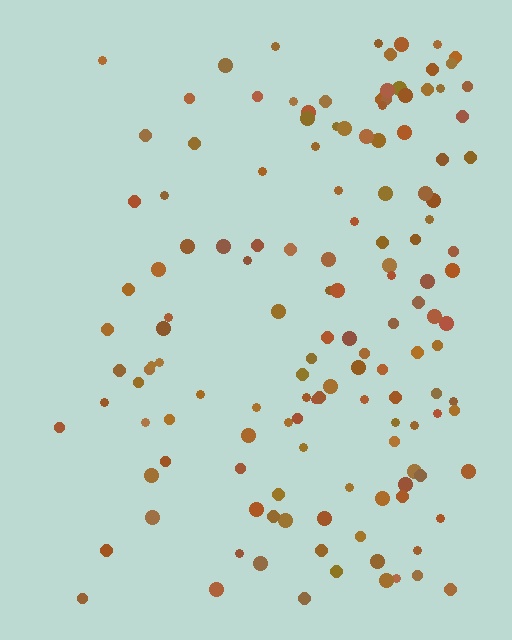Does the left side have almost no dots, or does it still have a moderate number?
Still a moderate number, just noticeably fewer than the right.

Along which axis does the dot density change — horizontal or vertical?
Horizontal.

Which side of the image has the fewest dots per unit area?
The left.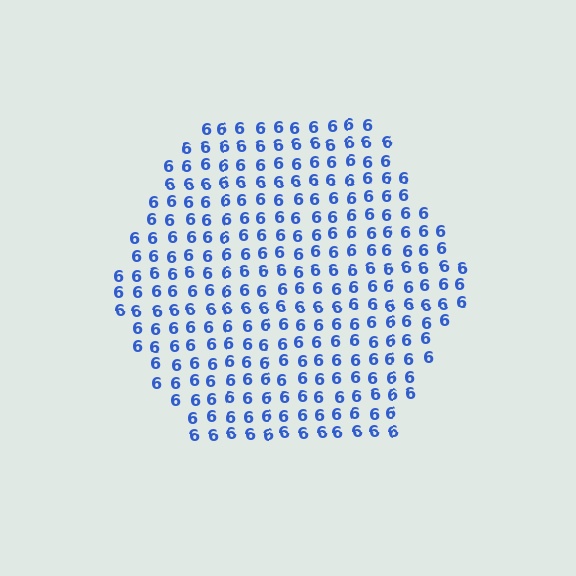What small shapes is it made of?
It is made of small digit 6's.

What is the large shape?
The large shape is a hexagon.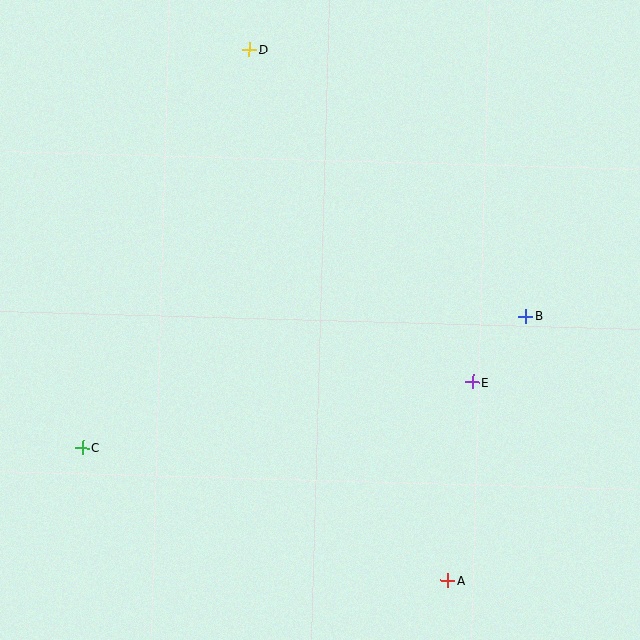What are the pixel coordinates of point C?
Point C is at (82, 448).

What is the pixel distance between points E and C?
The distance between E and C is 396 pixels.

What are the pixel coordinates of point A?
Point A is at (448, 580).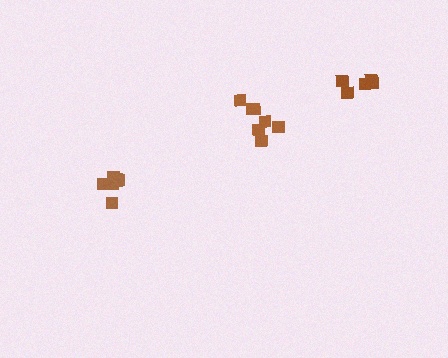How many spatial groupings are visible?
There are 3 spatial groupings.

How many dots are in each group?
Group 1: 6 dots, Group 2: 5 dots, Group 3: 7 dots (18 total).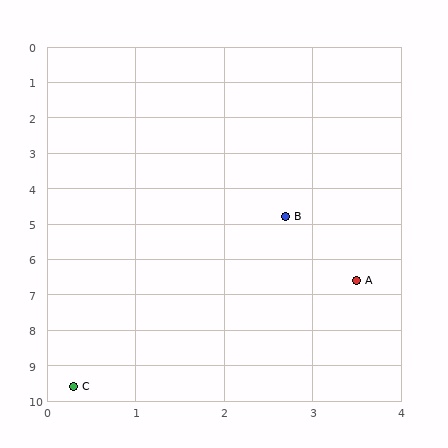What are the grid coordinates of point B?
Point B is at approximately (2.7, 4.8).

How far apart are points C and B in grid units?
Points C and B are about 5.4 grid units apart.